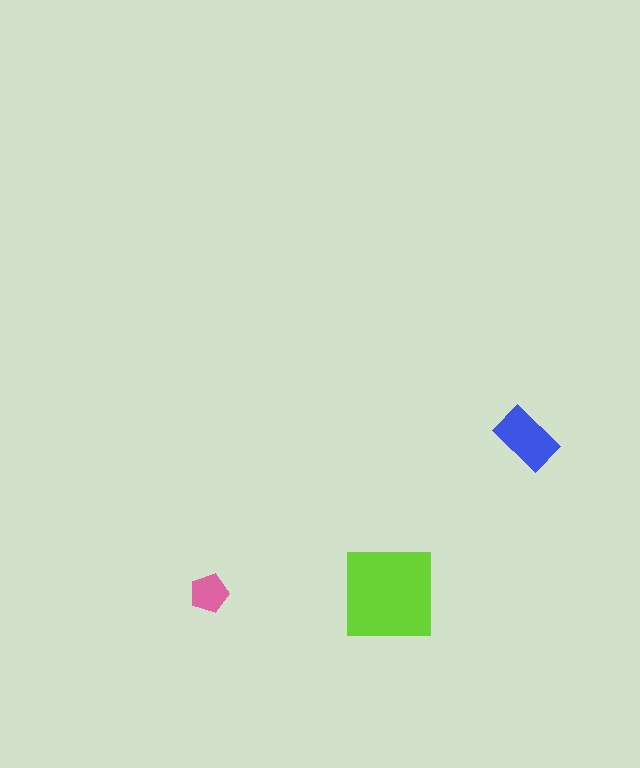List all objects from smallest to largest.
The pink pentagon, the blue rectangle, the lime square.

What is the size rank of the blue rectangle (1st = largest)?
2nd.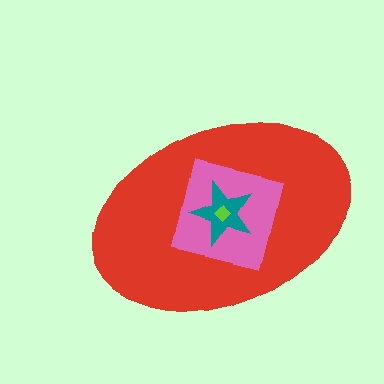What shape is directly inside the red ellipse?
The pink square.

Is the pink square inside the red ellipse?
Yes.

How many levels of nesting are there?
4.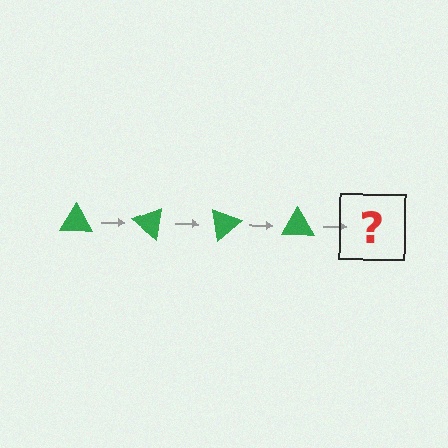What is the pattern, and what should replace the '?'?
The pattern is that the triangle rotates 40 degrees each step. The '?' should be a green triangle rotated 160 degrees.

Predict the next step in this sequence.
The next step is a green triangle rotated 160 degrees.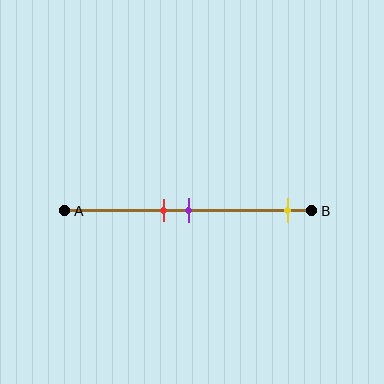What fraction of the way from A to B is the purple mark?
The purple mark is approximately 50% (0.5) of the way from A to B.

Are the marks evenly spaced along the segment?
No, the marks are not evenly spaced.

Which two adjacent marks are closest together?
The red and purple marks are the closest adjacent pair.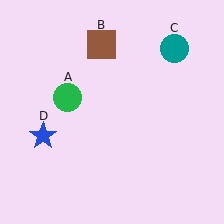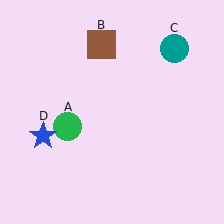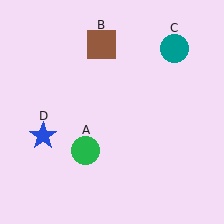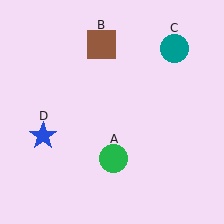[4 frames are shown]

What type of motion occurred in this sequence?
The green circle (object A) rotated counterclockwise around the center of the scene.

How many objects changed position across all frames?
1 object changed position: green circle (object A).